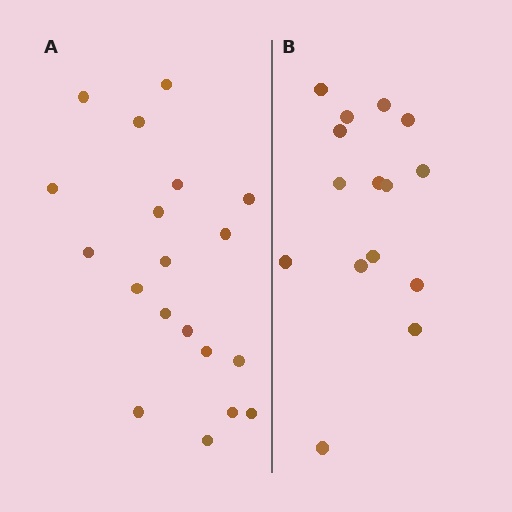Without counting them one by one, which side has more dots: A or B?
Region A (the left region) has more dots.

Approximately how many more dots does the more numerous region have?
Region A has about 4 more dots than region B.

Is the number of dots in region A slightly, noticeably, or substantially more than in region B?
Region A has noticeably more, but not dramatically so. The ratio is roughly 1.3 to 1.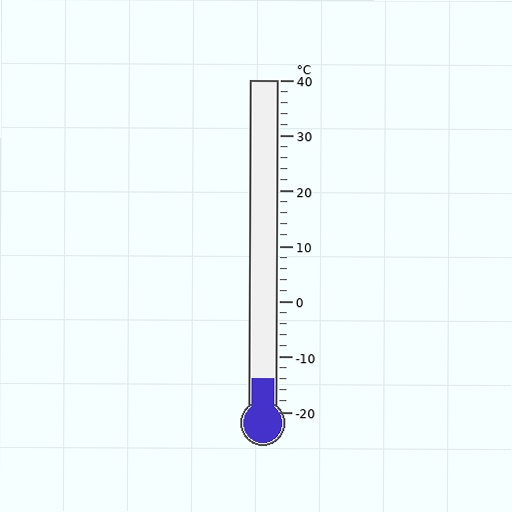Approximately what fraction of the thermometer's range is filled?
The thermometer is filled to approximately 10% of its range.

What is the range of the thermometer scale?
The thermometer scale ranges from -20°C to 40°C.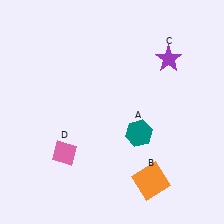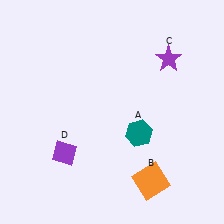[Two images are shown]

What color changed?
The diamond (D) changed from pink in Image 1 to purple in Image 2.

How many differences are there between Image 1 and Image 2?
There is 1 difference between the two images.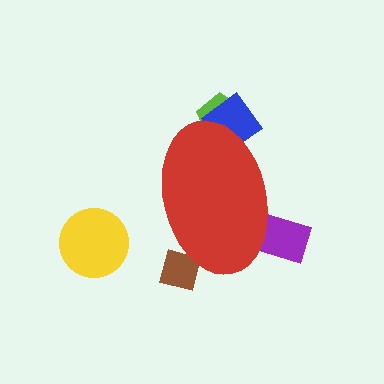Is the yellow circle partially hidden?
No, the yellow circle is fully visible.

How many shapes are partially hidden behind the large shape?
4 shapes are partially hidden.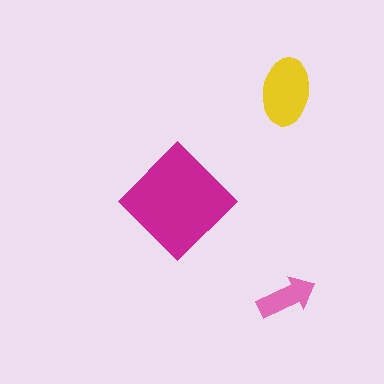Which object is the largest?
The magenta diamond.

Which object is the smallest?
The pink arrow.